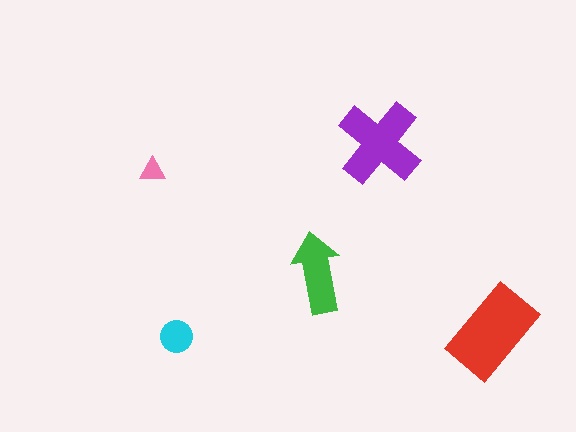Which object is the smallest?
The pink triangle.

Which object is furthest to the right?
The red rectangle is rightmost.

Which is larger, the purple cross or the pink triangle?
The purple cross.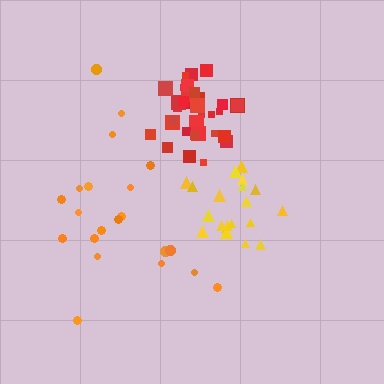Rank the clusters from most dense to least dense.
red, yellow, orange.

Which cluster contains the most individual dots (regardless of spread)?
Red (35).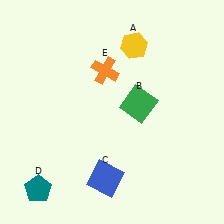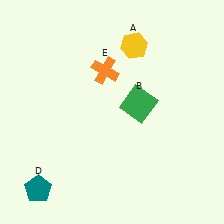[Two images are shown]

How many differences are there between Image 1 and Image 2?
There is 1 difference between the two images.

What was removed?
The blue square (C) was removed in Image 2.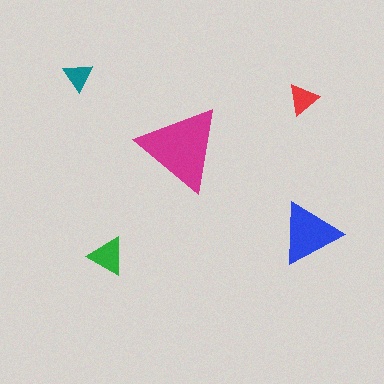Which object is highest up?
The teal triangle is topmost.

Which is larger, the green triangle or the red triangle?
The green one.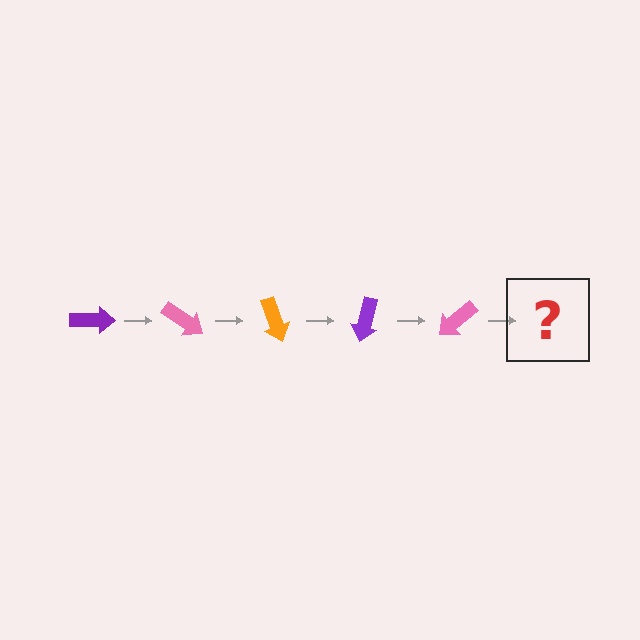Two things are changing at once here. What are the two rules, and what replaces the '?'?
The two rules are that it rotates 35 degrees each step and the color cycles through purple, pink, and orange. The '?' should be an orange arrow, rotated 175 degrees from the start.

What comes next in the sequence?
The next element should be an orange arrow, rotated 175 degrees from the start.